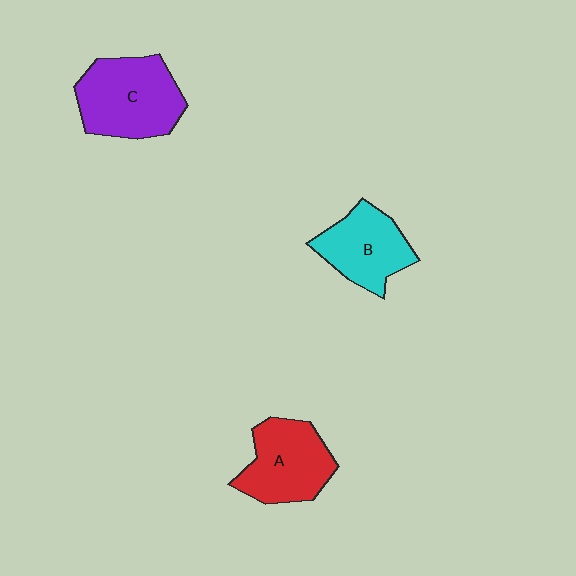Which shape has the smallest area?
Shape B (cyan).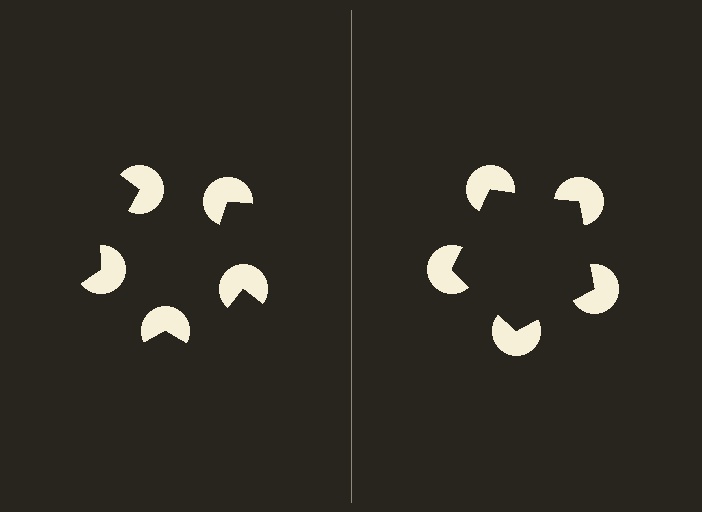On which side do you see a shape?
An illusory pentagon appears on the right side. On the left side the wedge cuts are rotated, so no coherent shape forms.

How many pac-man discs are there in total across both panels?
10 — 5 on each side.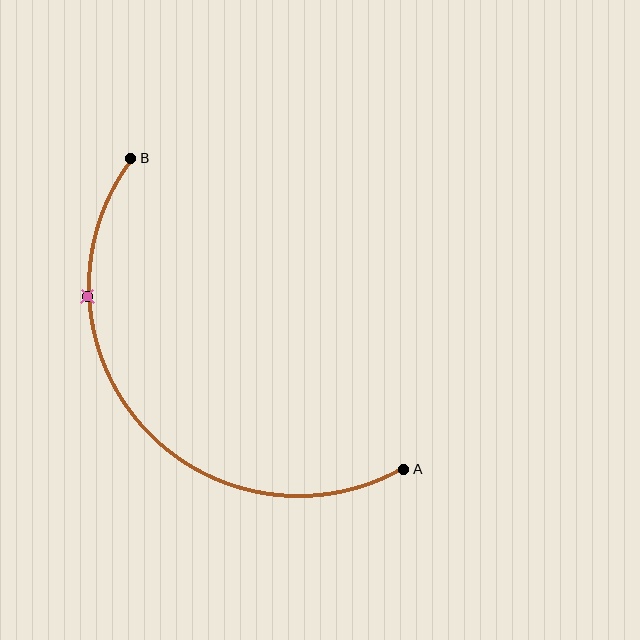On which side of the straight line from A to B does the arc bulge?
The arc bulges below and to the left of the straight line connecting A and B.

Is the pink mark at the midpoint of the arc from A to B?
No. The pink mark lies on the arc but is closer to endpoint B. The arc midpoint would be at the point on the curve equidistant along the arc from both A and B.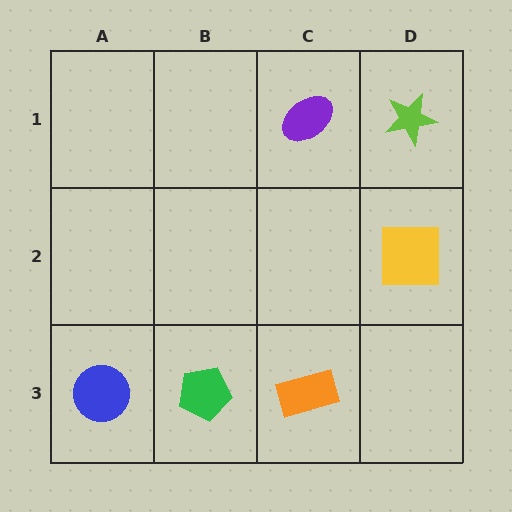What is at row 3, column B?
A green pentagon.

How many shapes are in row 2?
1 shape.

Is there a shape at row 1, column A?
No, that cell is empty.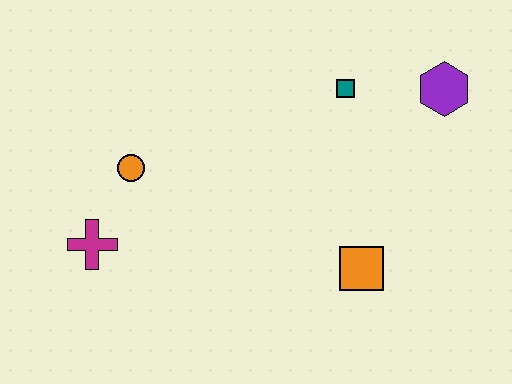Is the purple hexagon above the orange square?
Yes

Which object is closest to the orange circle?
The magenta cross is closest to the orange circle.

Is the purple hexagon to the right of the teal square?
Yes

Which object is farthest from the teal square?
The magenta cross is farthest from the teal square.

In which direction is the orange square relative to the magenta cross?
The orange square is to the right of the magenta cross.